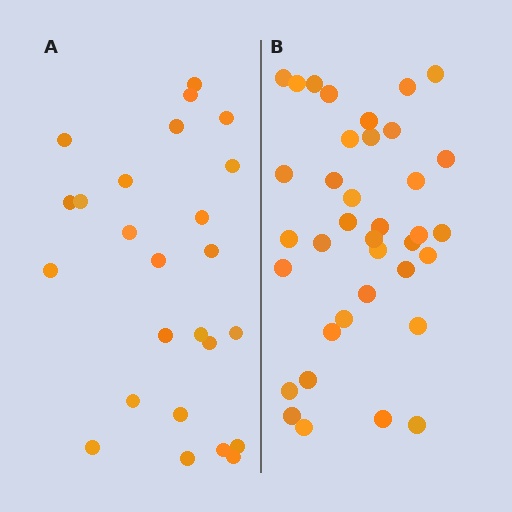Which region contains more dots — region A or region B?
Region B (the right region) has more dots.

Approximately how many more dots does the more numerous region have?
Region B has roughly 12 or so more dots than region A.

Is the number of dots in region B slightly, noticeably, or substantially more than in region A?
Region B has substantially more. The ratio is roughly 1.5 to 1.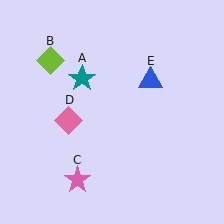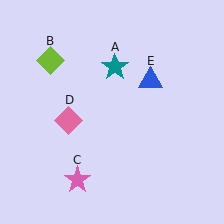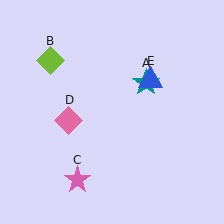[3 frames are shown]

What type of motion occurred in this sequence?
The teal star (object A) rotated clockwise around the center of the scene.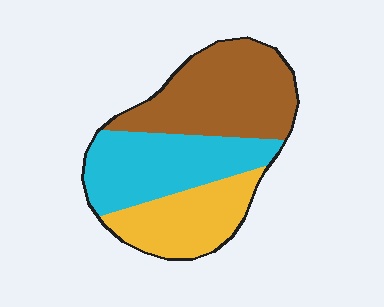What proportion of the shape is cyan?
Cyan takes up about one third (1/3) of the shape.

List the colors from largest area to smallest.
From largest to smallest: brown, cyan, yellow.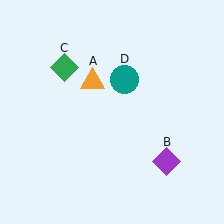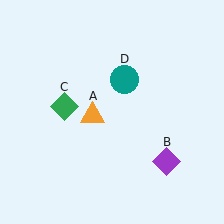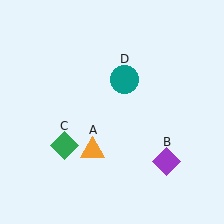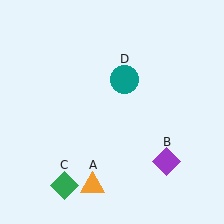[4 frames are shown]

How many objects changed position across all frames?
2 objects changed position: orange triangle (object A), green diamond (object C).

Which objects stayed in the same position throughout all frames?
Purple diamond (object B) and teal circle (object D) remained stationary.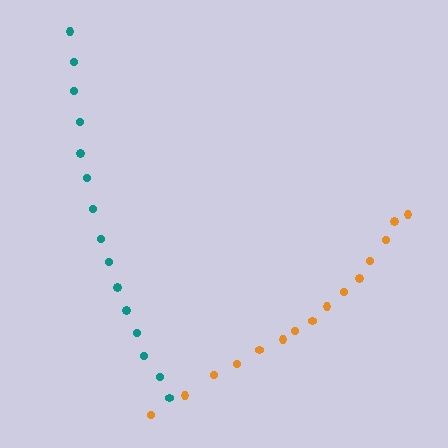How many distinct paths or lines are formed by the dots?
There are 2 distinct paths.